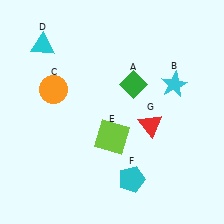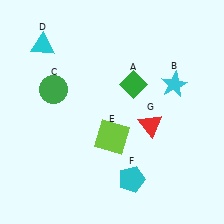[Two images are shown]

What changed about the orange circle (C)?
In Image 1, C is orange. In Image 2, it changed to green.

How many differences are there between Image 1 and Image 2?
There is 1 difference between the two images.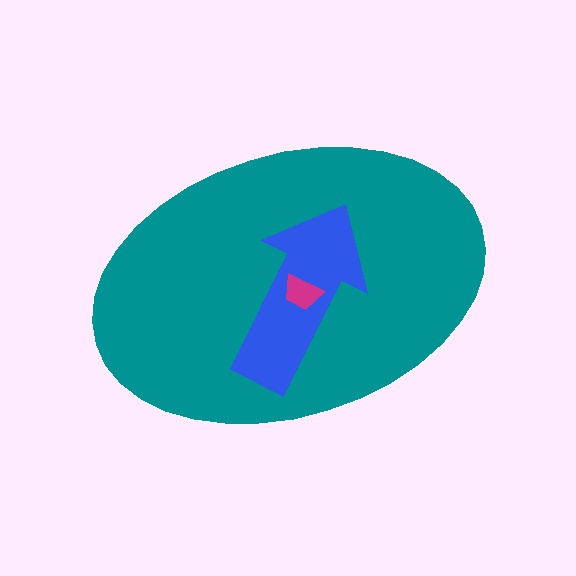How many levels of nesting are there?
3.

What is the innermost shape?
The magenta trapezoid.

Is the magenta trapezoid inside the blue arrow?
Yes.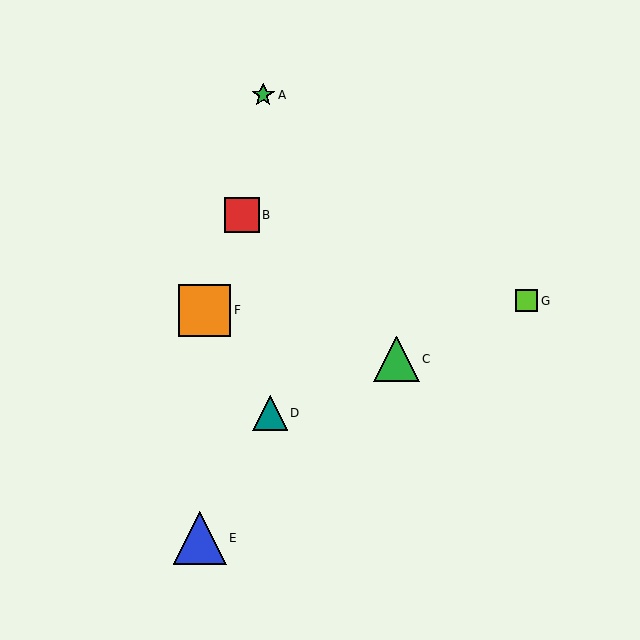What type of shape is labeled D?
Shape D is a teal triangle.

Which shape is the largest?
The blue triangle (labeled E) is the largest.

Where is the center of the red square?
The center of the red square is at (242, 215).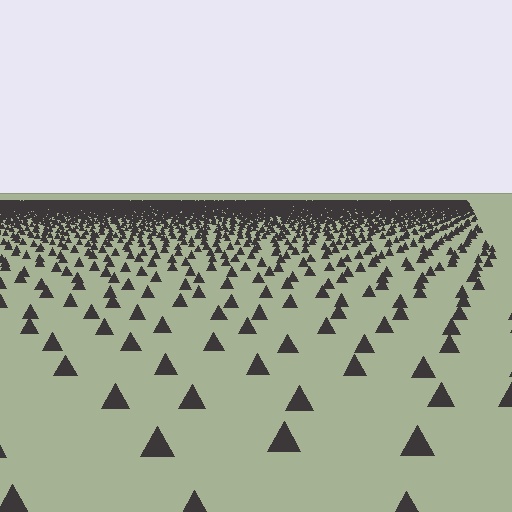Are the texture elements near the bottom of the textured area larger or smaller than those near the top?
Larger. Near the bottom, elements are closer to the viewer and appear at a bigger on-screen size.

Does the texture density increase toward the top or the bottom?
Density increases toward the top.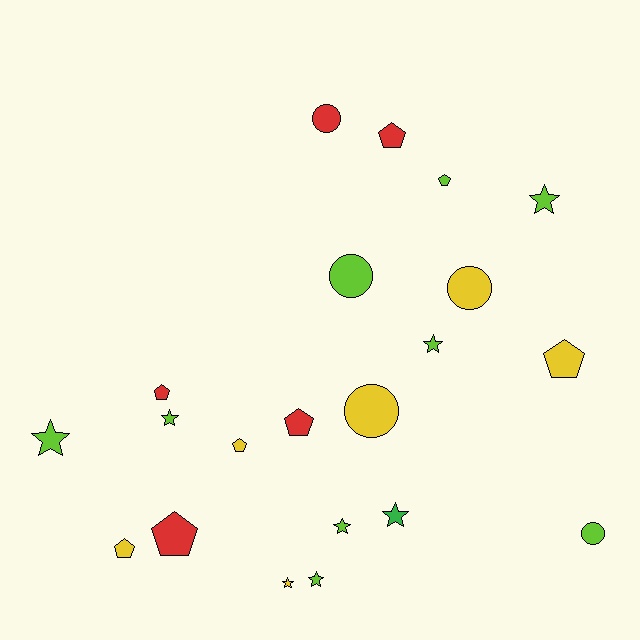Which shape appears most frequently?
Star, with 8 objects.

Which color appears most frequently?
Lime, with 9 objects.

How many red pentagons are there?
There are 4 red pentagons.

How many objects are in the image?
There are 21 objects.